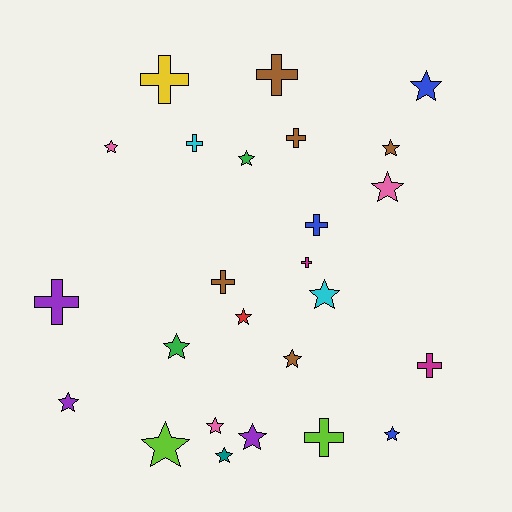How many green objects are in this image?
There are 2 green objects.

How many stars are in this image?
There are 15 stars.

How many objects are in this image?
There are 25 objects.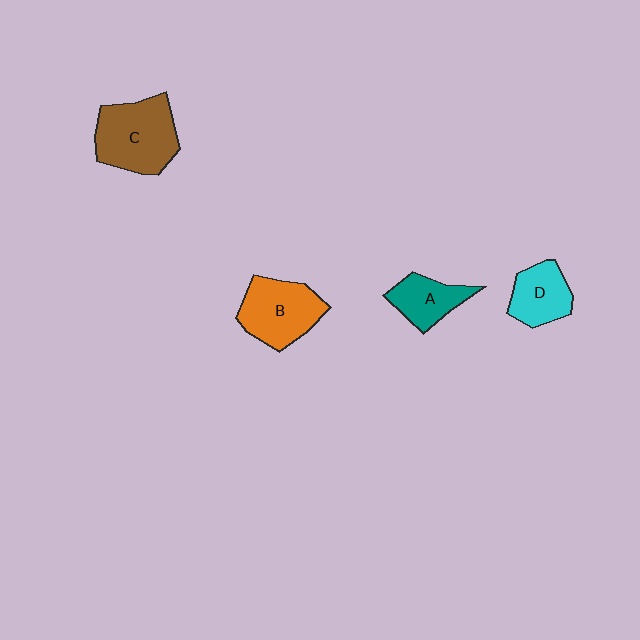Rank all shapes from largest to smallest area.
From largest to smallest: C (brown), B (orange), D (cyan), A (teal).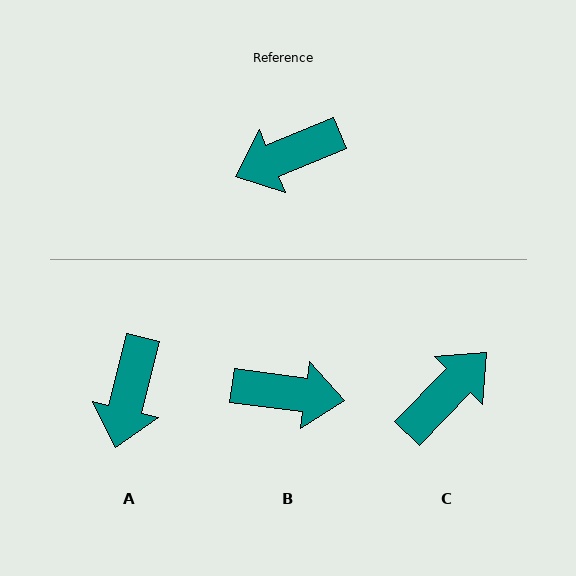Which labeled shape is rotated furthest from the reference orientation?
C, about 157 degrees away.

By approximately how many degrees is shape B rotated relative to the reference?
Approximately 150 degrees counter-clockwise.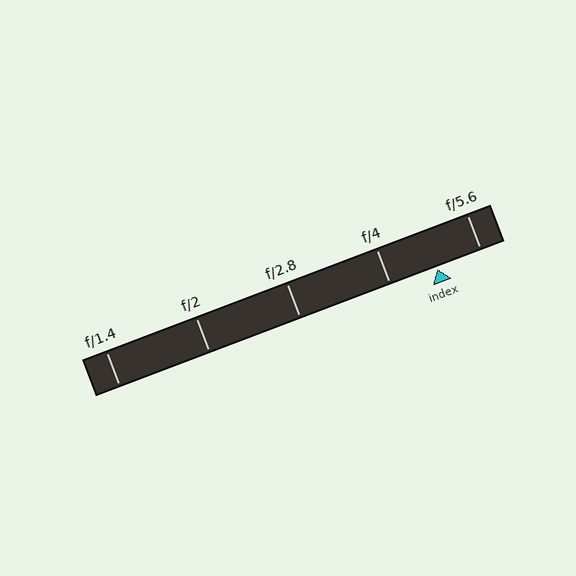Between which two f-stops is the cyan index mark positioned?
The index mark is between f/4 and f/5.6.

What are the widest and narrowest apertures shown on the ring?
The widest aperture shown is f/1.4 and the narrowest is f/5.6.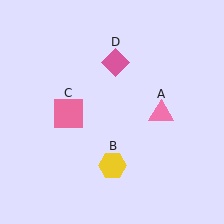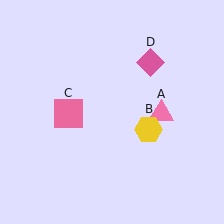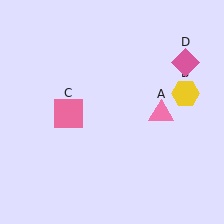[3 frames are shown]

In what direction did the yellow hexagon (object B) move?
The yellow hexagon (object B) moved up and to the right.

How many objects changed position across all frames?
2 objects changed position: yellow hexagon (object B), pink diamond (object D).